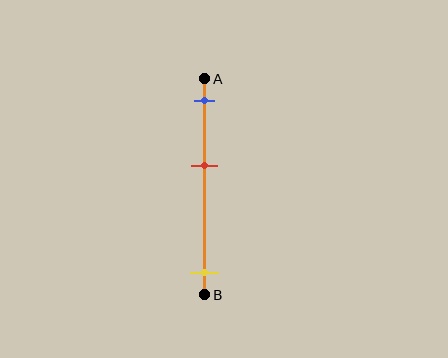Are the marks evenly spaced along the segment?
No, the marks are not evenly spaced.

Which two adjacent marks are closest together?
The blue and red marks are the closest adjacent pair.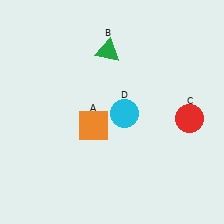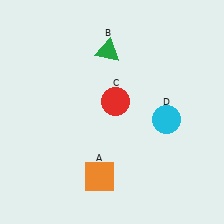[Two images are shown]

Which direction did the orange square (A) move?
The orange square (A) moved down.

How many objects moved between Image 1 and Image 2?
3 objects moved between the two images.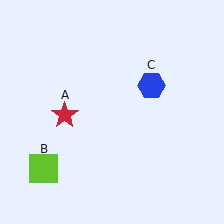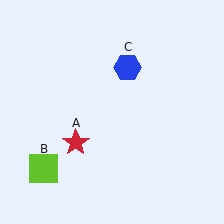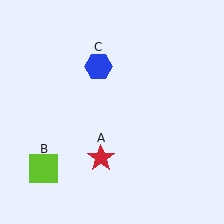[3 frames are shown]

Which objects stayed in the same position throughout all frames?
Lime square (object B) remained stationary.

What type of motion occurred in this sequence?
The red star (object A), blue hexagon (object C) rotated counterclockwise around the center of the scene.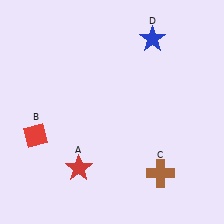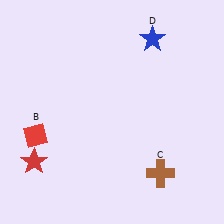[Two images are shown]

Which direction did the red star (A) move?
The red star (A) moved left.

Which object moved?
The red star (A) moved left.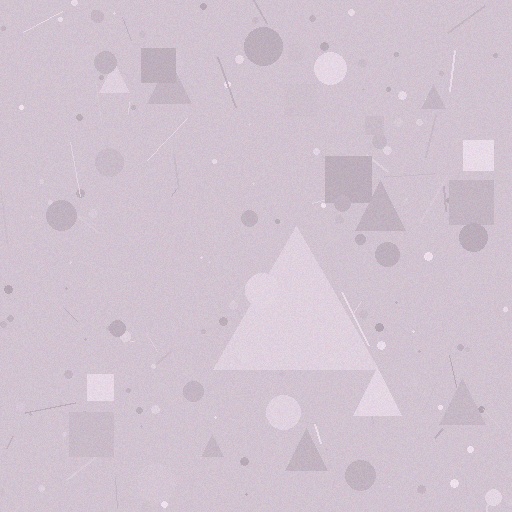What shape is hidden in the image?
A triangle is hidden in the image.